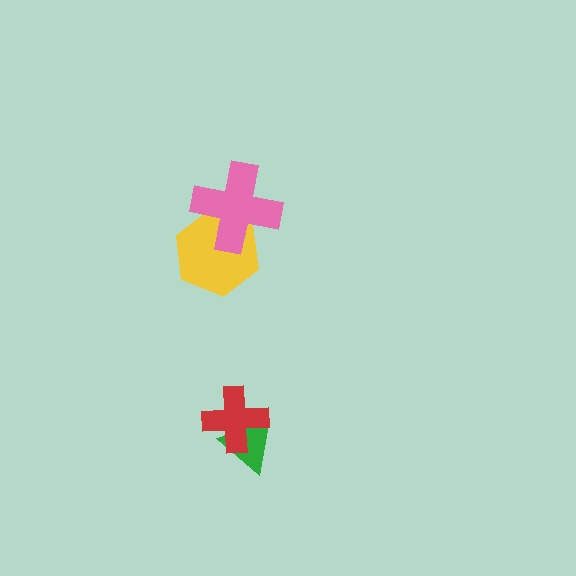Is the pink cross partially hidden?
No, no other shape covers it.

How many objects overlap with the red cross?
1 object overlaps with the red cross.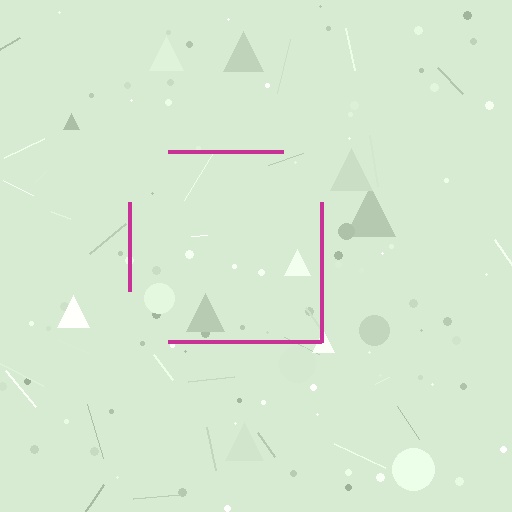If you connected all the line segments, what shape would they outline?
They would outline a square.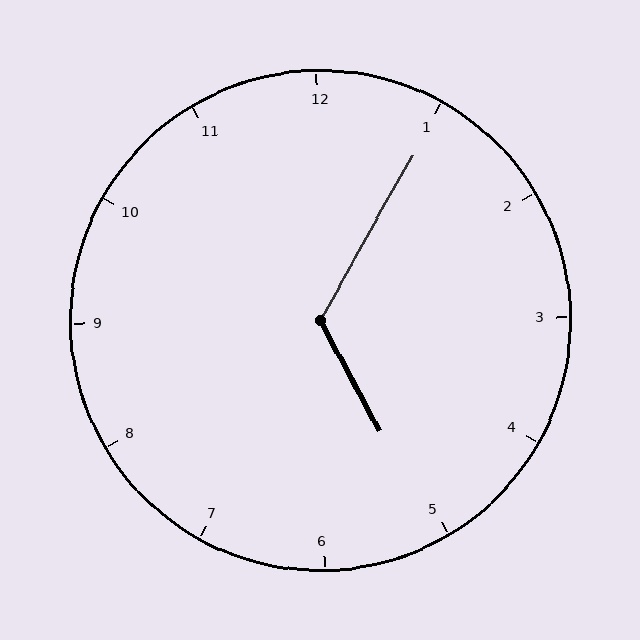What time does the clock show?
5:05.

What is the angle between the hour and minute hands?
Approximately 122 degrees.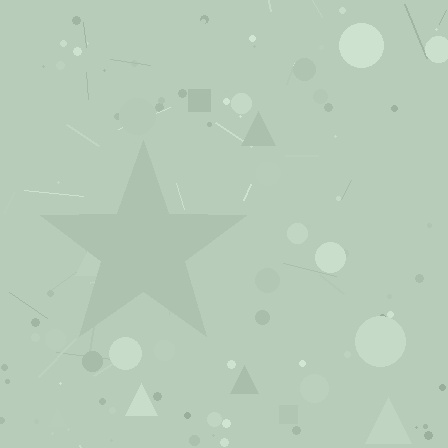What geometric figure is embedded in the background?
A star is embedded in the background.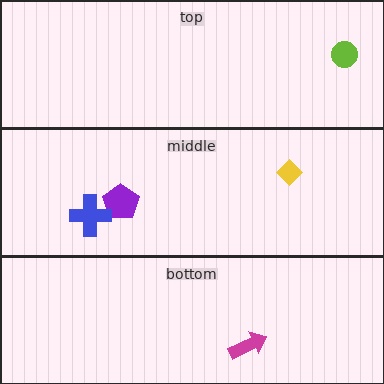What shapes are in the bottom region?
The magenta arrow.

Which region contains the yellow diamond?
The middle region.